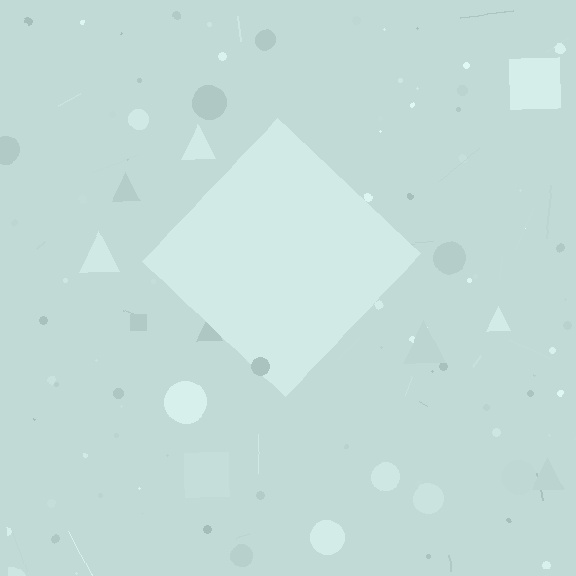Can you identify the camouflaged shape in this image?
The camouflaged shape is a diamond.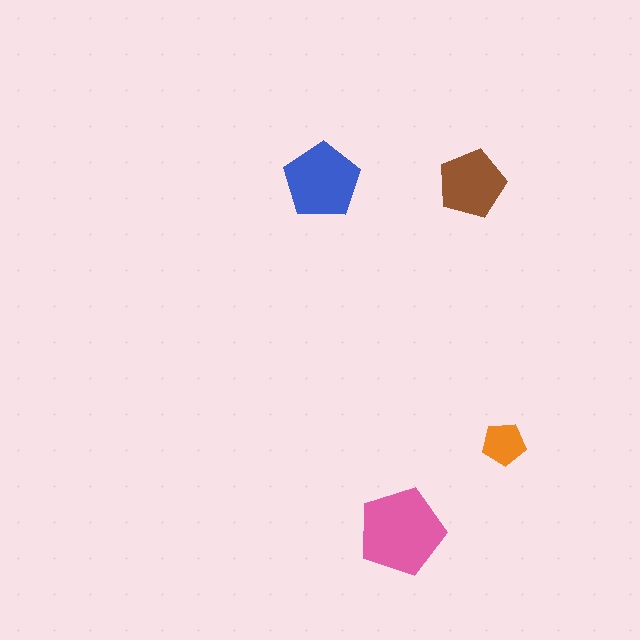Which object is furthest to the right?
The orange pentagon is rightmost.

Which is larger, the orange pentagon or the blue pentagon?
The blue one.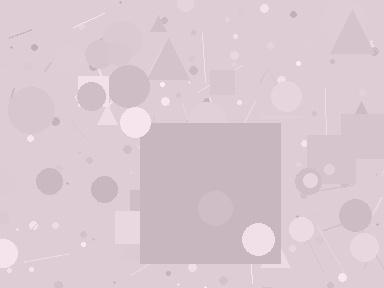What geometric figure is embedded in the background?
A square is embedded in the background.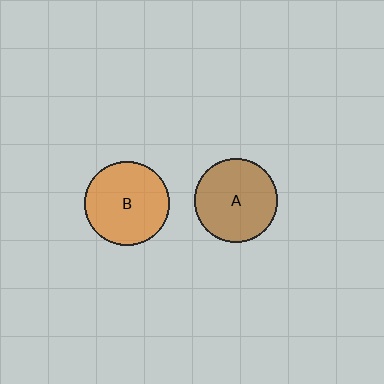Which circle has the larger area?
Circle B (orange).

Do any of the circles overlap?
No, none of the circles overlap.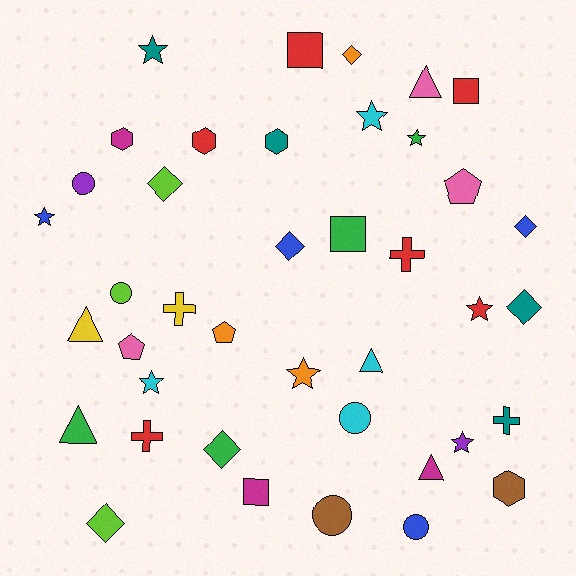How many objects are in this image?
There are 40 objects.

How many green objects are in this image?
There are 4 green objects.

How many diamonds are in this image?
There are 7 diamonds.